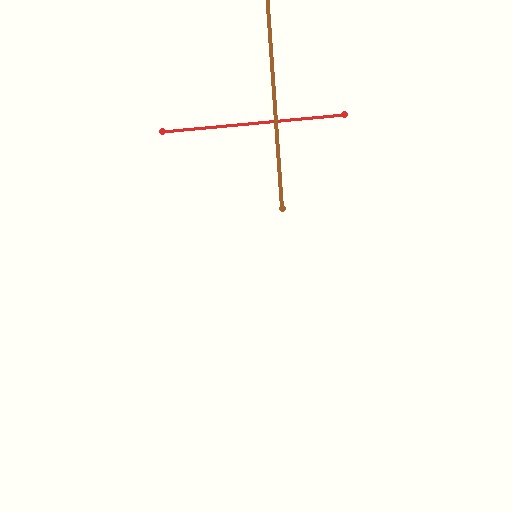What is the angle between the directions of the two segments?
Approximately 89 degrees.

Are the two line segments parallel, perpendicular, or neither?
Perpendicular — they meet at approximately 89°.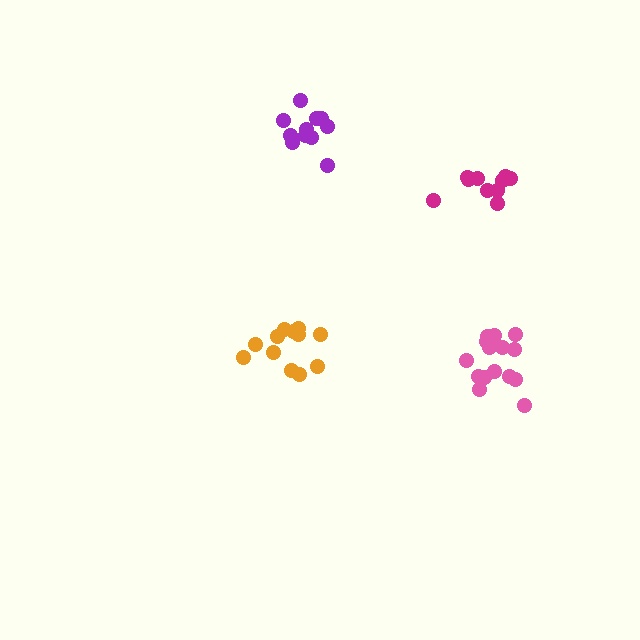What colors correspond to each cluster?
The clusters are colored: magenta, purple, orange, pink.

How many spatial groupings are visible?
There are 4 spatial groupings.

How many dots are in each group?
Group 1: 10 dots, Group 2: 11 dots, Group 3: 12 dots, Group 4: 15 dots (48 total).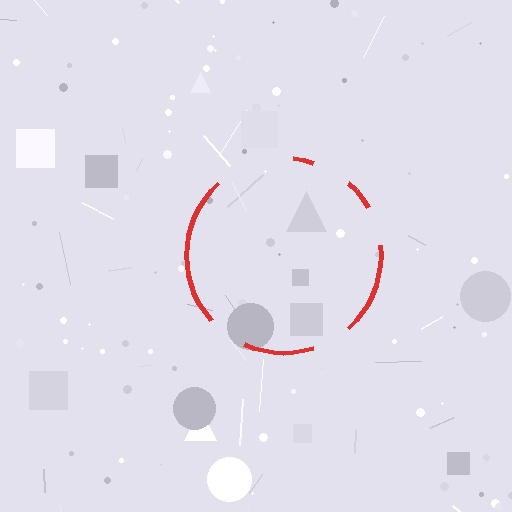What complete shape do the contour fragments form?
The contour fragments form a circle.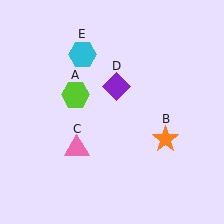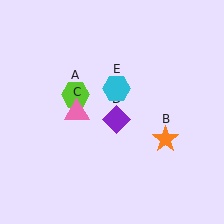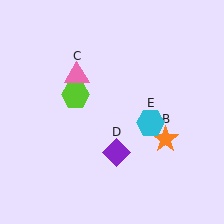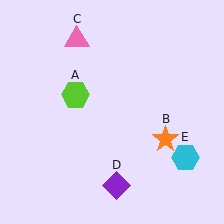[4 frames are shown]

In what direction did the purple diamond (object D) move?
The purple diamond (object D) moved down.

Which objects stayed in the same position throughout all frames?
Lime hexagon (object A) and orange star (object B) remained stationary.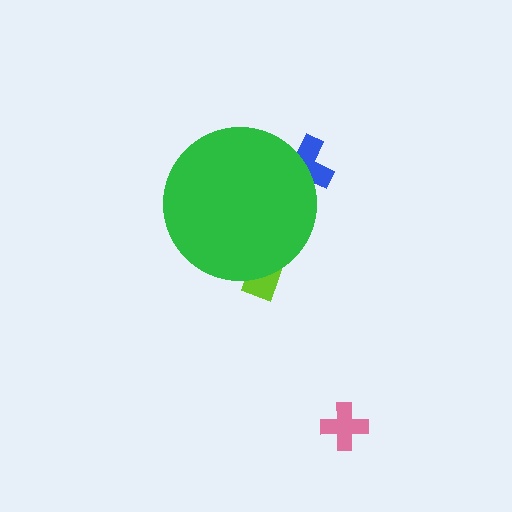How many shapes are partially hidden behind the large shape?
2 shapes are partially hidden.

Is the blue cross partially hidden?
Yes, the blue cross is partially hidden behind the green circle.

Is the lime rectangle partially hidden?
Yes, the lime rectangle is partially hidden behind the green circle.